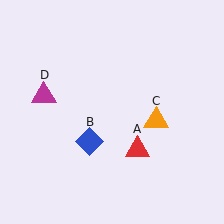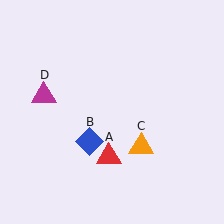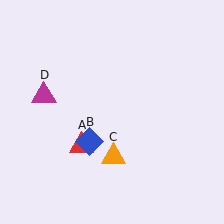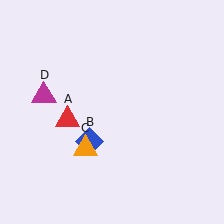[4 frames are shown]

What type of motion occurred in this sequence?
The red triangle (object A), orange triangle (object C) rotated clockwise around the center of the scene.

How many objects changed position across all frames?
2 objects changed position: red triangle (object A), orange triangle (object C).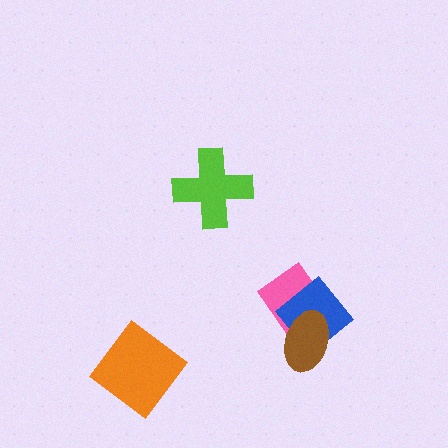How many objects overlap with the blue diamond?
2 objects overlap with the blue diamond.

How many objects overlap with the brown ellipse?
2 objects overlap with the brown ellipse.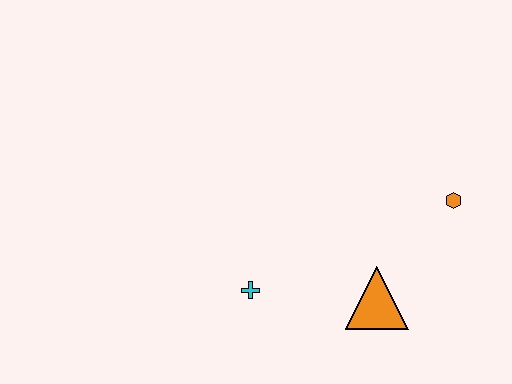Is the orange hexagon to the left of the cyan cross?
No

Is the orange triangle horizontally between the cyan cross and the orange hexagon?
Yes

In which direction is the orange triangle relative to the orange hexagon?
The orange triangle is below the orange hexagon.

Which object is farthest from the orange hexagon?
The cyan cross is farthest from the orange hexagon.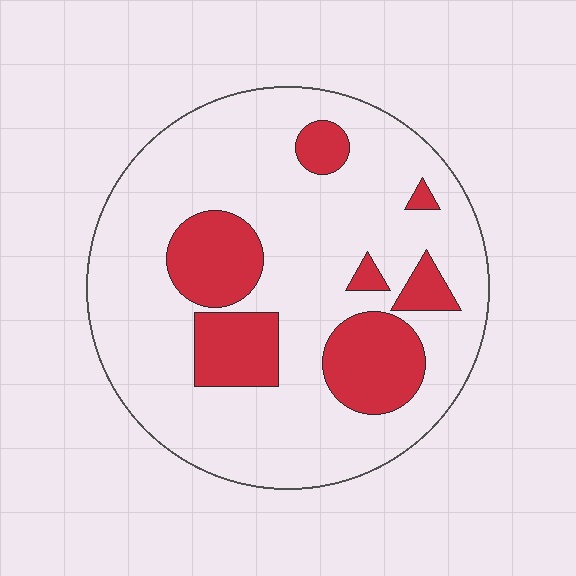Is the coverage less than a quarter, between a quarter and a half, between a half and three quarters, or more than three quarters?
Less than a quarter.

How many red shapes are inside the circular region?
7.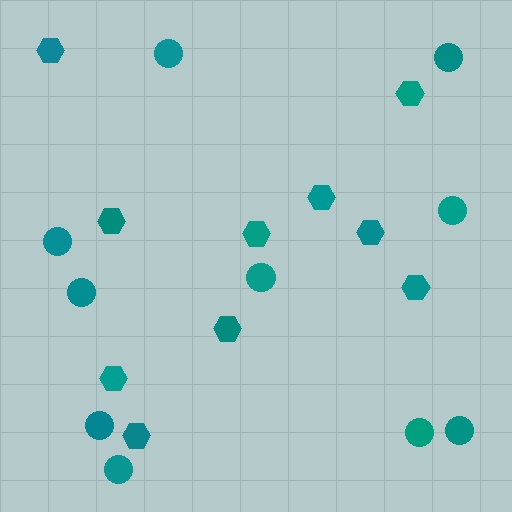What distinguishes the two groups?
There are 2 groups: one group of circles (10) and one group of hexagons (10).